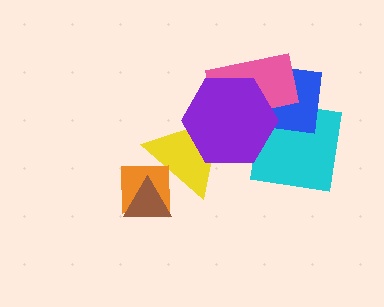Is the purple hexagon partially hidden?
No, no other shape covers it.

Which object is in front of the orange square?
The brown triangle is in front of the orange square.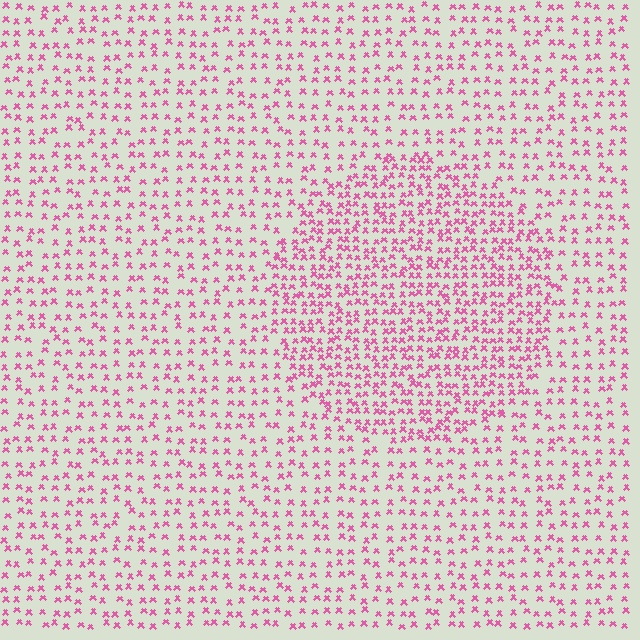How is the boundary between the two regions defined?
The boundary is defined by a change in element density (approximately 1.9x ratio). All elements are the same color, size, and shape.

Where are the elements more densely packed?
The elements are more densely packed inside the circle boundary.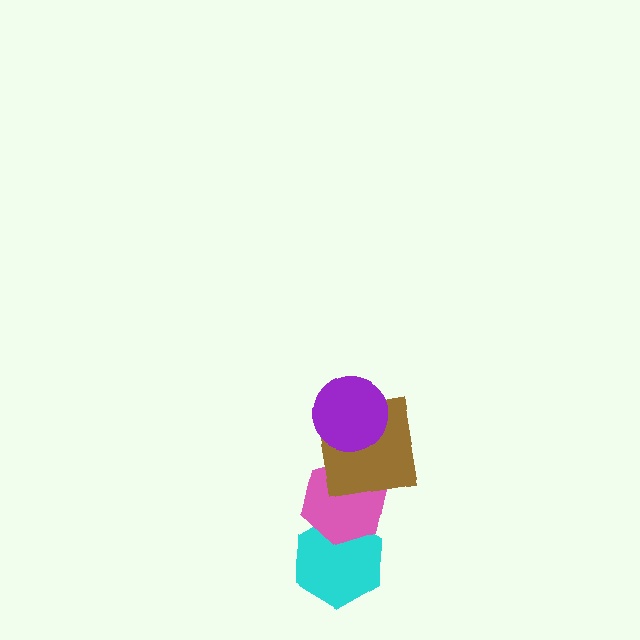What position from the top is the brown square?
The brown square is 2nd from the top.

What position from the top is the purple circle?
The purple circle is 1st from the top.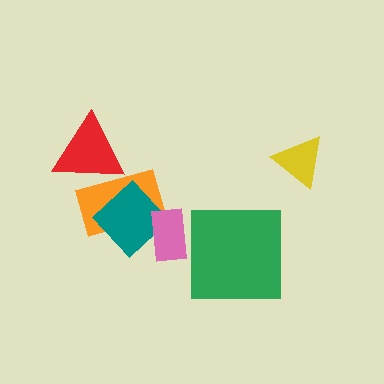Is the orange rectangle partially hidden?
Yes, it is partially covered by another shape.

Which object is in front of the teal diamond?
The pink rectangle is in front of the teal diamond.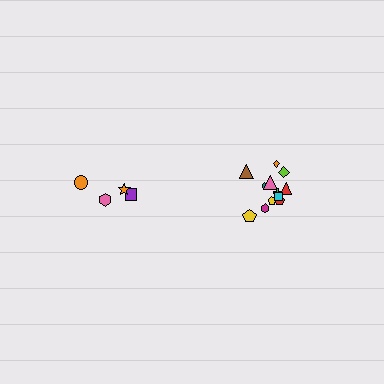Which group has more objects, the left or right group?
The right group.